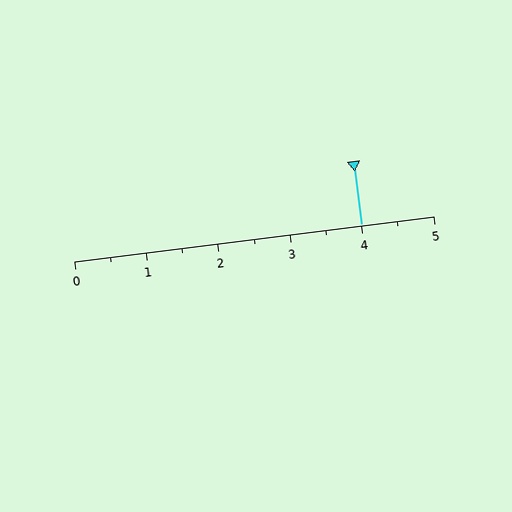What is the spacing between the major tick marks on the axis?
The major ticks are spaced 1 apart.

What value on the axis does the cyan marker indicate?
The marker indicates approximately 4.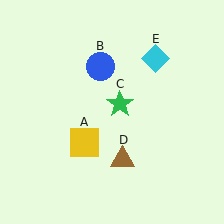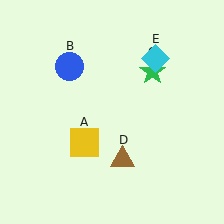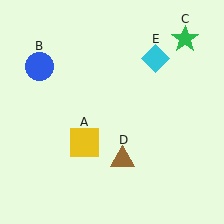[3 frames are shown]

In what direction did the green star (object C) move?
The green star (object C) moved up and to the right.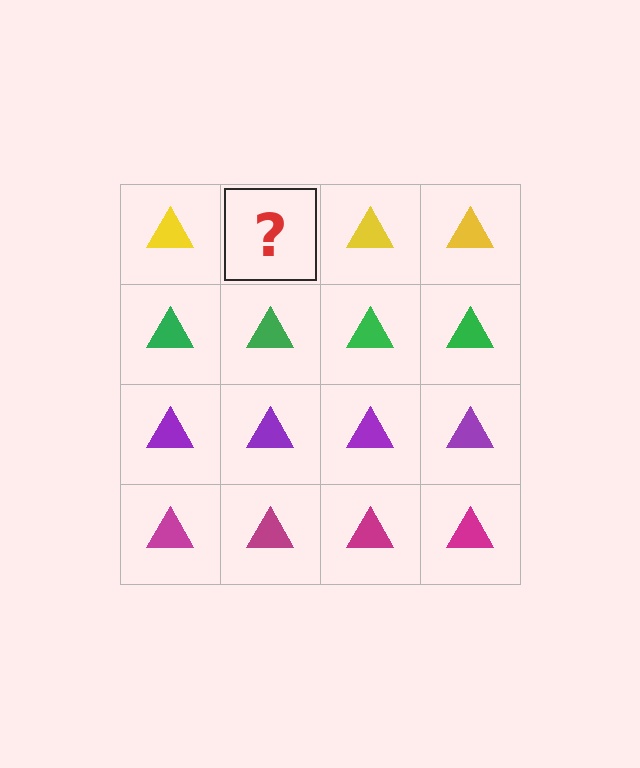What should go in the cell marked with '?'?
The missing cell should contain a yellow triangle.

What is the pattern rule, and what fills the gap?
The rule is that each row has a consistent color. The gap should be filled with a yellow triangle.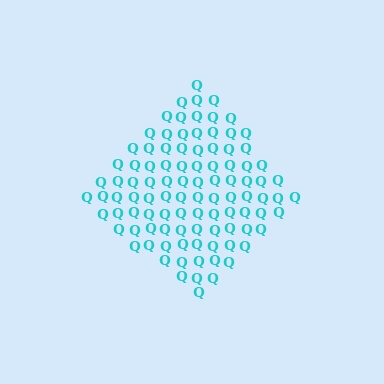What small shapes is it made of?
It is made of small letter Q's.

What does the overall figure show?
The overall figure shows a diamond.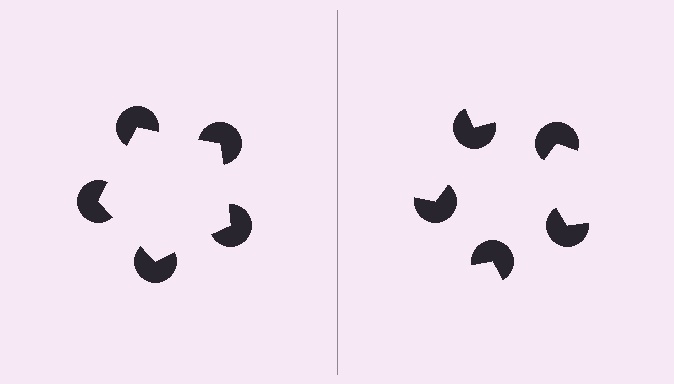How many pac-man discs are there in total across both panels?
10 — 5 on each side.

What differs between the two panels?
The pac-man discs are positioned identically on both sides; only the wedge orientations differ. On the left they align to a pentagon; on the right they are misaligned.